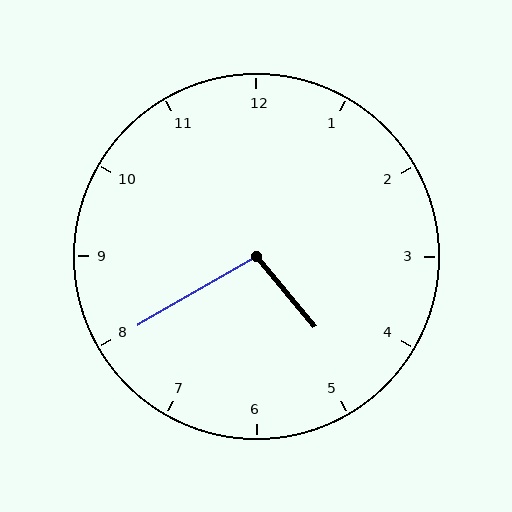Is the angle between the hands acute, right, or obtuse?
It is obtuse.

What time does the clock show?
4:40.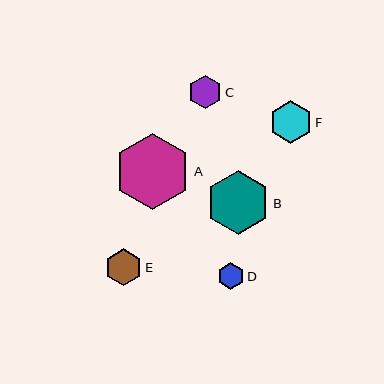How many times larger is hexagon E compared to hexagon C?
Hexagon E is approximately 1.1 times the size of hexagon C.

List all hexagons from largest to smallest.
From largest to smallest: A, B, F, E, C, D.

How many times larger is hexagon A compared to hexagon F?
Hexagon A is approximately 1.8 times the size of hexagon F.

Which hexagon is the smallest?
Hexagon D is the smallest with a size of approximately 27 pixels.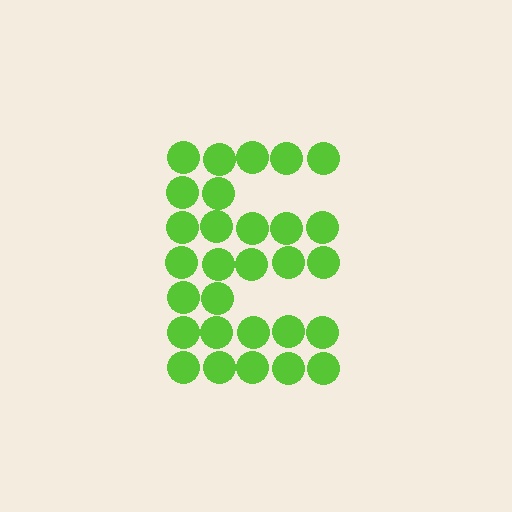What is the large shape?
The large shape is the letter E.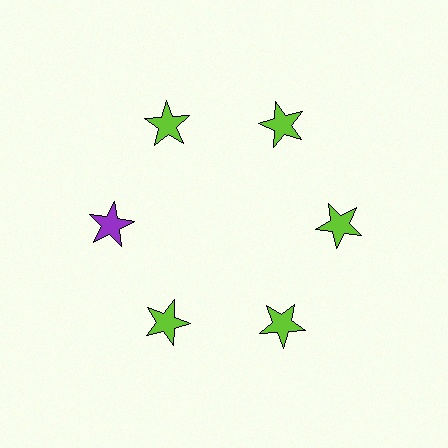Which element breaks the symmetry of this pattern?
The purple star at roughly the 9 o'clock position breaks the symmetry. All other shapes are lime stars.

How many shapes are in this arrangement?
There are 6 shapes arranged in a ring pattern.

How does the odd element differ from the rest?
It has a different color: purple instead of lime.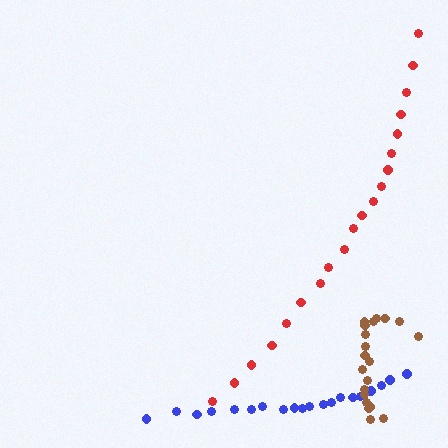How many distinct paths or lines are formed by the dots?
There are 3 distinct paths.